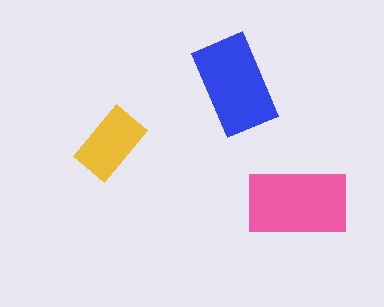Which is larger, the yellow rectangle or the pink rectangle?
The pink one.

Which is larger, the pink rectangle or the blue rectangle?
The pink one.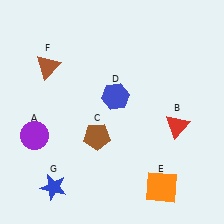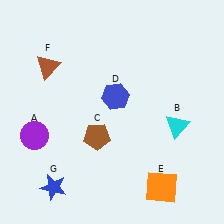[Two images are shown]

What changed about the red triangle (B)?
In Image 1, B is red. In Image 2, it changed to cyan.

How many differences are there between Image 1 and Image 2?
There is 1 difference between the two images.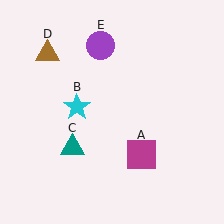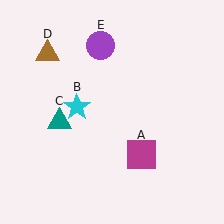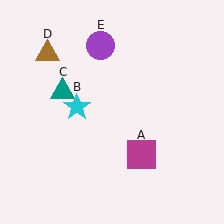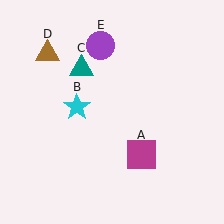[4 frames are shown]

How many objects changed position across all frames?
1 object changed position: teal triangle (object C).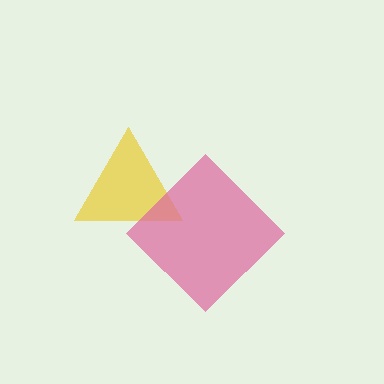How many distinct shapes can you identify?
There are 2 distinct shapes: a yellow triangle, a pink diamond.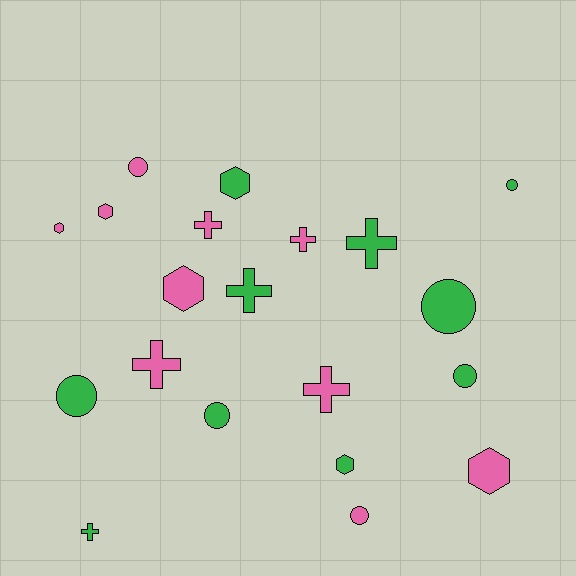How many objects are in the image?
There are 20 objects.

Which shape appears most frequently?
Cross, with 7 objects.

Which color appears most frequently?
Pink, with 10 objects.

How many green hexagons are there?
There are 2 green hexagons.